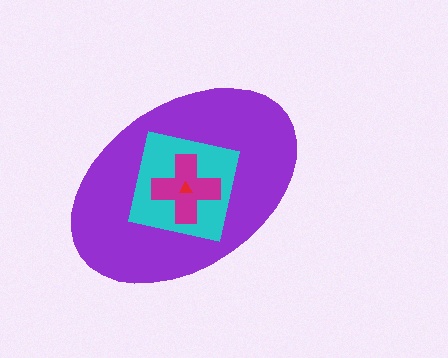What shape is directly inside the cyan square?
The magenta cross.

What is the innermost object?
The red triangle.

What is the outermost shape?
The purple ellipse.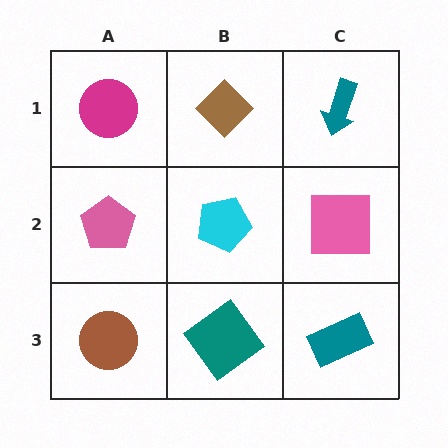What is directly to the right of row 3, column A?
A teal diamond.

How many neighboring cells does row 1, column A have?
2.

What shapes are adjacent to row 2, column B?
A brown diamond (row 1, column B), a teal diamond (row 3, column B), a pink pentagon (row 2, column A), a pink square (row 2, column C).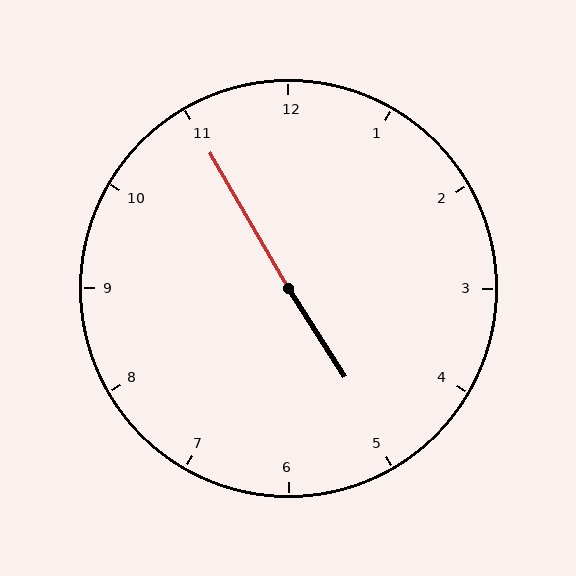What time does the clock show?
4:55.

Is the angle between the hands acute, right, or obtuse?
It is obtuse.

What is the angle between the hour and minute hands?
Approximately 178 degrees.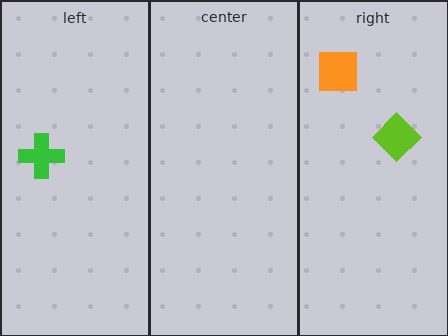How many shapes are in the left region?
1.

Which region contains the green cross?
The left region.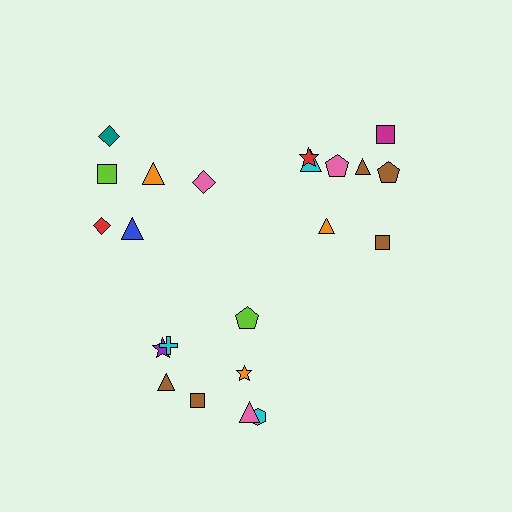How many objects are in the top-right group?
There are 8 objects.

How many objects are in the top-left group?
There are 6 objects.